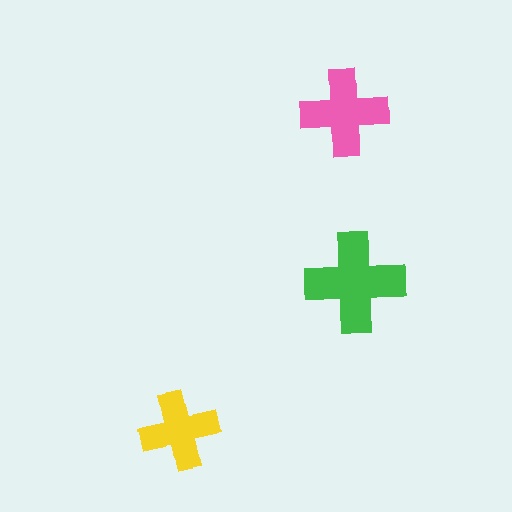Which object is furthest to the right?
The green cross is rightmost.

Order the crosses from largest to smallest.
the green one, the pink one, the yellow one.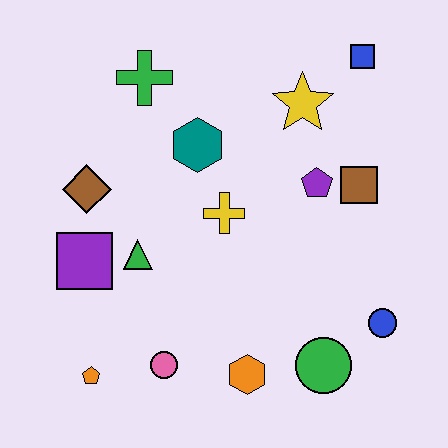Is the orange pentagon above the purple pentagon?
No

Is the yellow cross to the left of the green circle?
Yes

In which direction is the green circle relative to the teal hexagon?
The green circle is below the teal hexagon.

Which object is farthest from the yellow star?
The orange pentagon is farthest from the yellow star.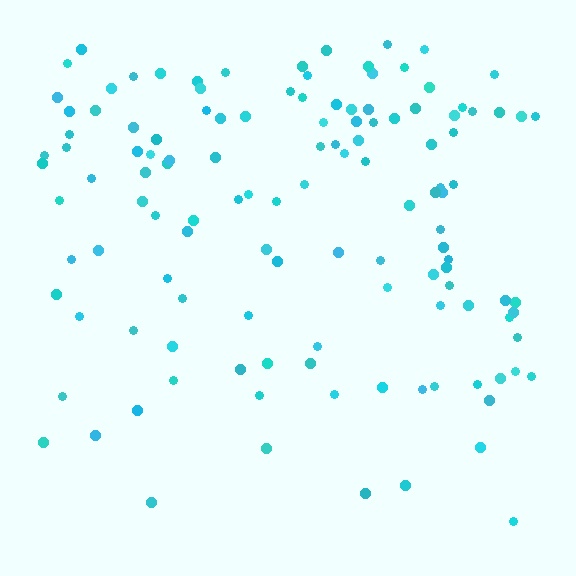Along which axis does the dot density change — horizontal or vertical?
Vertical.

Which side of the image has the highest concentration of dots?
The top.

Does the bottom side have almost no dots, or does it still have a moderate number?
Still a moderate number, just noticeably fewer than the top.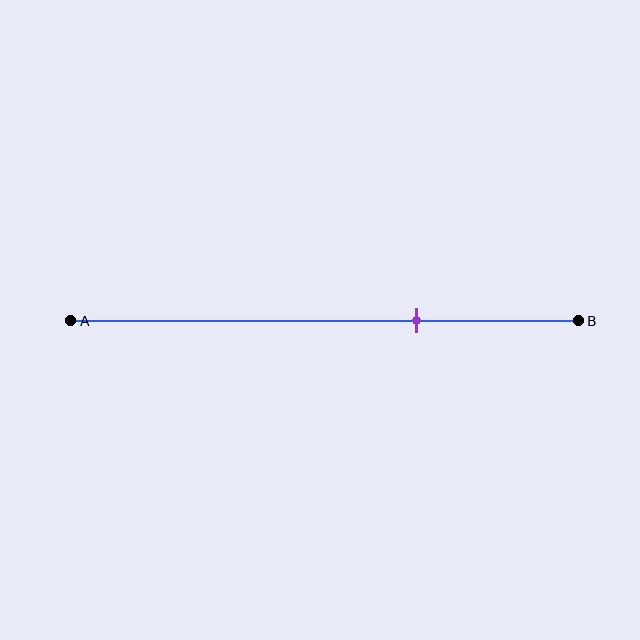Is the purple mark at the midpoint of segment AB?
No, the mark is at about 70% from A, not at the 50% midpoint.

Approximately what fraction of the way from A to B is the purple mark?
The purple mark is approximately 70% of the way from A to B.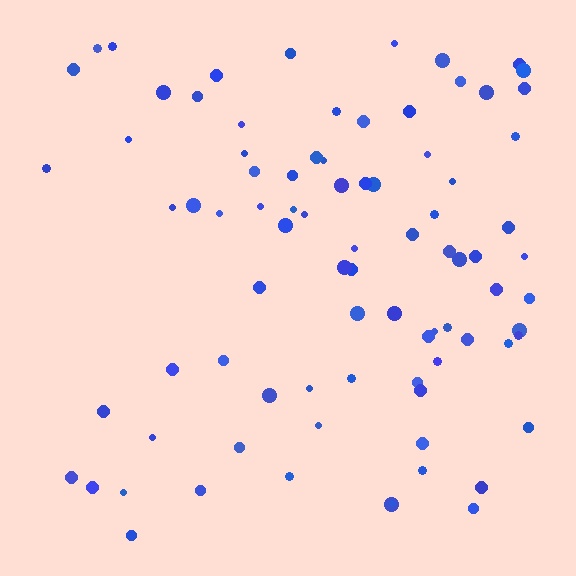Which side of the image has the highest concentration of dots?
The right.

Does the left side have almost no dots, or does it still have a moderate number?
Still a moderate number, just noticeably fewer than the right.